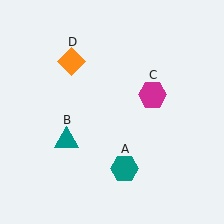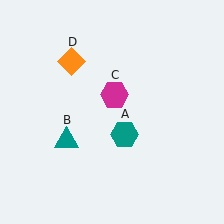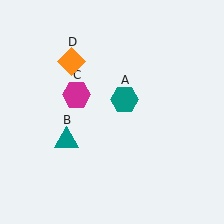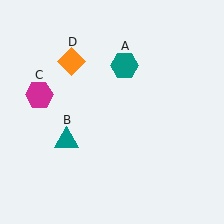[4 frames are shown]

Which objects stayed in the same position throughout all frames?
Teal triangle (object B) and orange diamond (object D) remained stationary.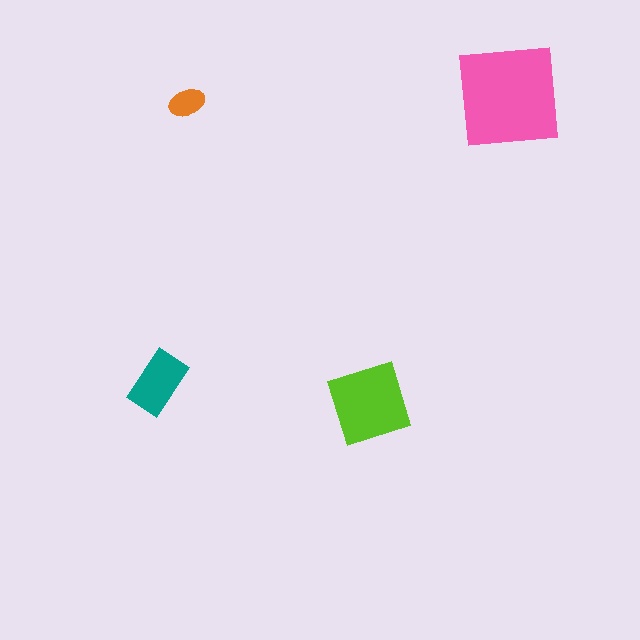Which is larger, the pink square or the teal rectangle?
The pink square.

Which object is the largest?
The pink square.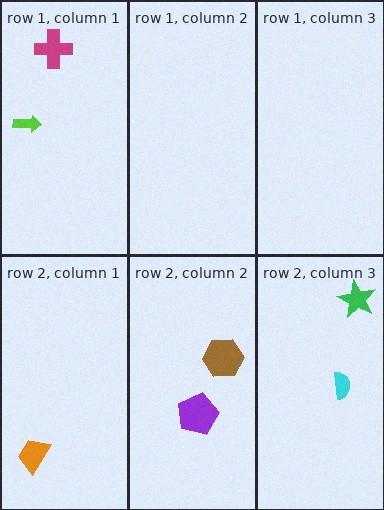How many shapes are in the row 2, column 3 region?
2.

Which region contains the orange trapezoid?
The row 2, column 1 region.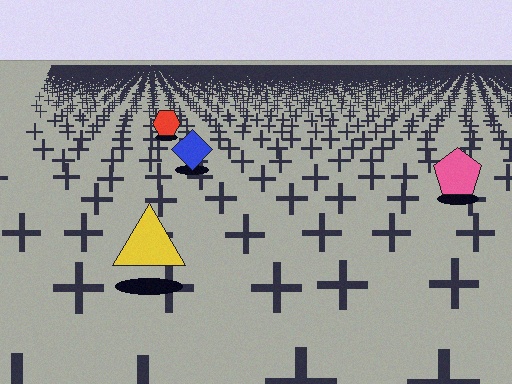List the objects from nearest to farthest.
From nearest to farthest: the yellow triangle, the pink pentagon, the blue diamond, the red hexagon.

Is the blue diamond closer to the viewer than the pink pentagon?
No. The pink pentagon is closer — you can tell from the texture gradient: the ground texture is coarser near it.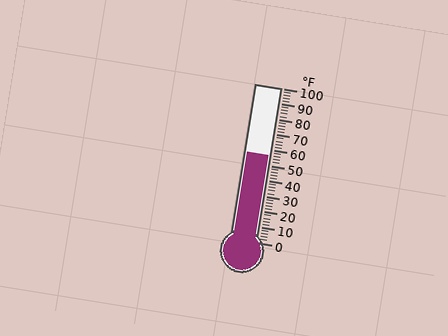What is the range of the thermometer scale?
The thermometer scale ranges from 0°F to 100°F.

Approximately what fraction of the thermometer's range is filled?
The thermometer is filled to approximately 55% of its range.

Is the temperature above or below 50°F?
The temperature is above 50°F.